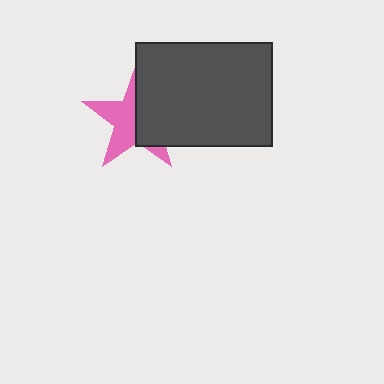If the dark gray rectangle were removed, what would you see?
You would see the complete pink star.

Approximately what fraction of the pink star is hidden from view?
Roughly 48% of the pink star is hidden behind the dark gray rectangle.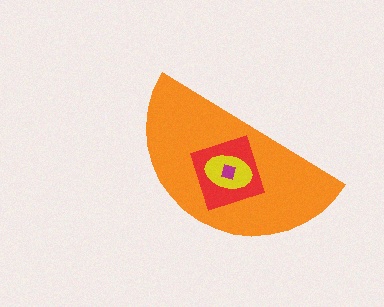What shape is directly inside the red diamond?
The yellow ellipse.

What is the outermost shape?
The orange semicircle.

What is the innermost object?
The magenta square.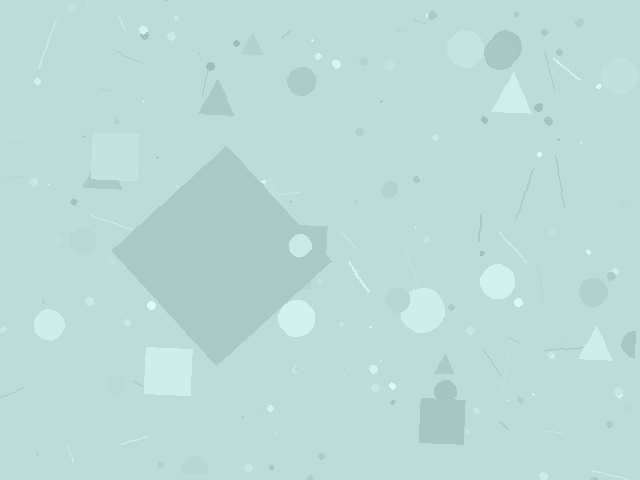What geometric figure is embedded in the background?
A diamond is embedded in the background.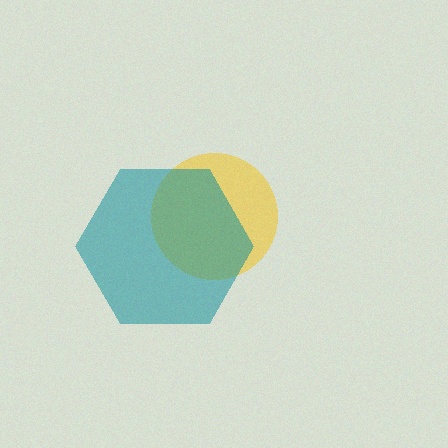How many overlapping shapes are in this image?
There are 2 overlapping shapes in the image.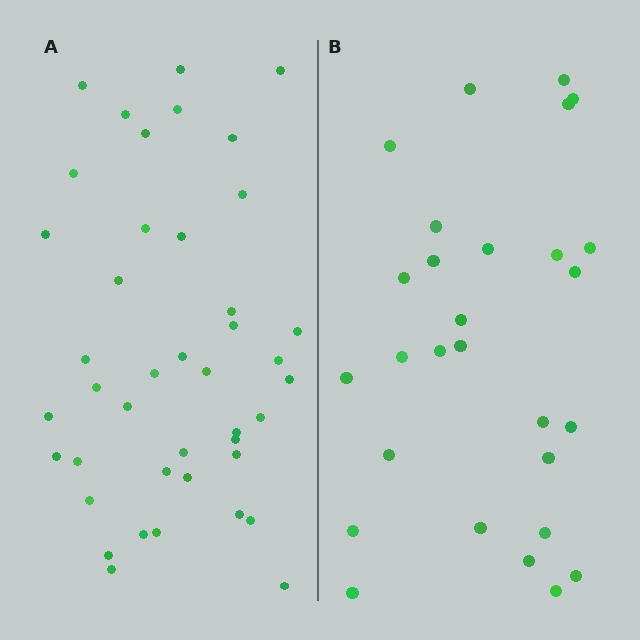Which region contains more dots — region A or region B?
Region A (the left region) has more dots.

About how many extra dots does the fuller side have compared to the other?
Region A has approximately 15 more dots than region B.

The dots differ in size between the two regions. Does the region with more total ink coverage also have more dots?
No. Region B has more total ink coverage because its dots are larger, but region A actually contains more individual dots. Total area can be misleading — the number of items is what matters here.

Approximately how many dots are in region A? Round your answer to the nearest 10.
About 40 dots. (The exact count is 42, which rounds to 40.)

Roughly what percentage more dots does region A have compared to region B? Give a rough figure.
About 50% more.